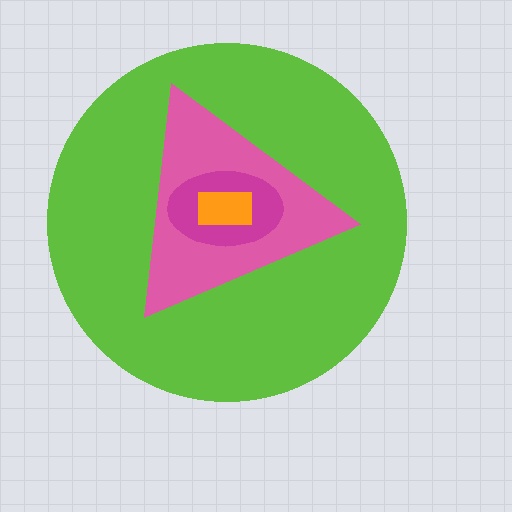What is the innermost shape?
The orange rectangle.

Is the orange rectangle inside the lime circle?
Yes.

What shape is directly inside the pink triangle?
The magenta ellipse.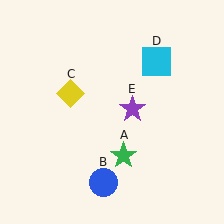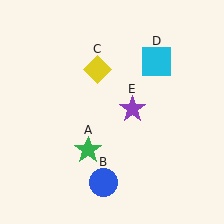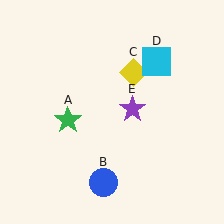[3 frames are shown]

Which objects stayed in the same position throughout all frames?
Blue circle (object B) and cyan square (object D) and purple star (object E) remained stationary.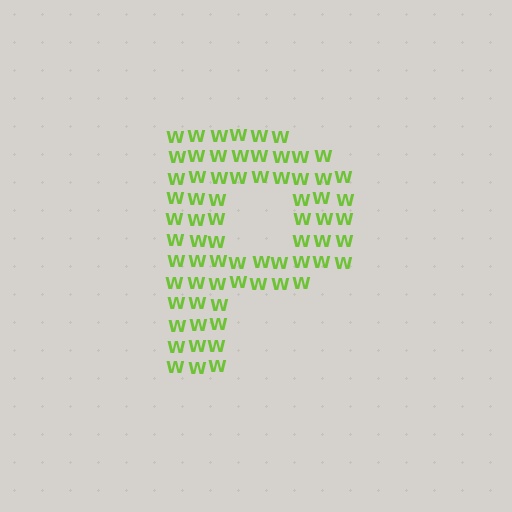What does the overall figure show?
The overall figure shows the letter P.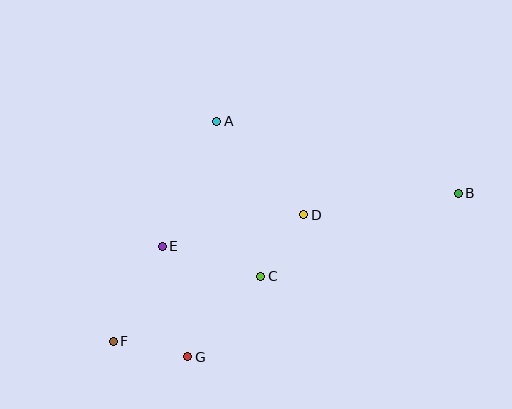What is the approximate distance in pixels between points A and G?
The distance between A and G is approximately 237 pixels.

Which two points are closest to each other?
Points C and D are closest to each other.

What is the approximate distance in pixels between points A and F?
The distance between A and F is approximately 243 pixels.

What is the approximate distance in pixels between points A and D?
The distance between A and D is approximately 128 pixels.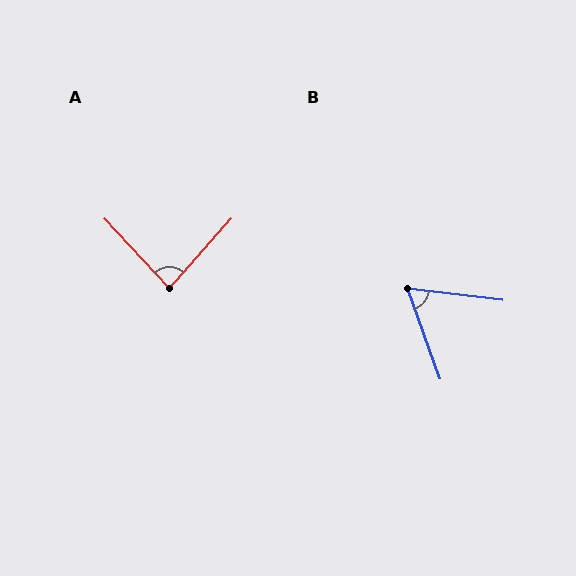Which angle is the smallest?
B, at approximately 63 degrees.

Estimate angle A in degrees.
Approximately 85 degrees.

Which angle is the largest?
A, at approximately 85 degrees.